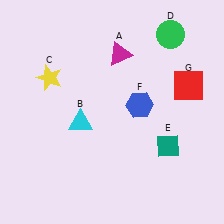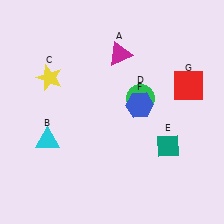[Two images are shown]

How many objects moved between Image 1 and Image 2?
2 objects moved between the two images.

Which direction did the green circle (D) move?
The green circle (D) moved down.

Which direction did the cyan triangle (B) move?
The cyan triangle (B) moved left.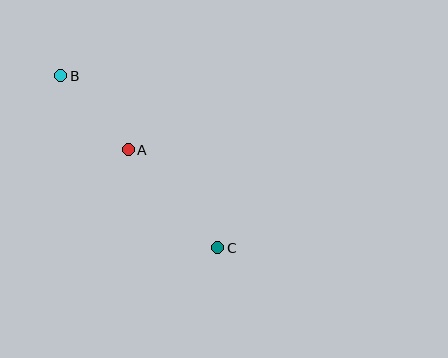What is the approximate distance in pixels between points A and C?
The distance between A and C is approximately 133 pixels.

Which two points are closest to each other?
Points A and B are closest to each other.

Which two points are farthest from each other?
Points B and C are farthest from each other.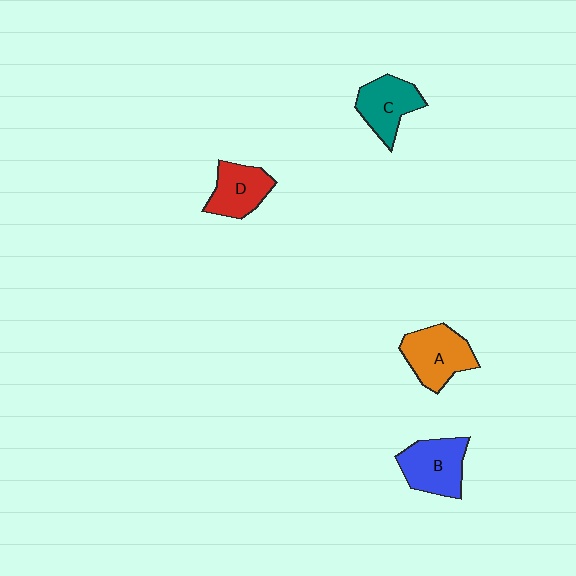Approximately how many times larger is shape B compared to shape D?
Approximately 1.2 times.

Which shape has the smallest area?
Shape D (red).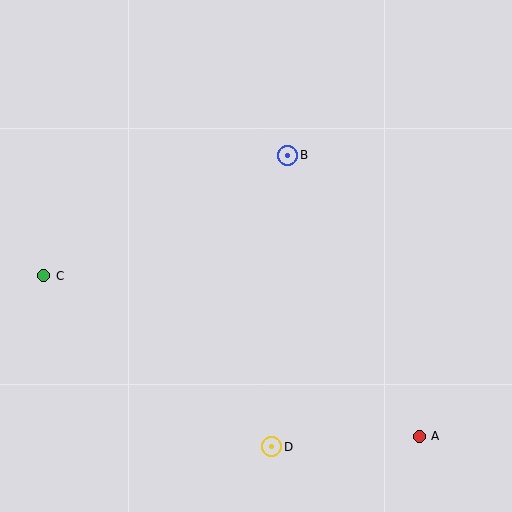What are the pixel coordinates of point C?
Point C is at (44, 276).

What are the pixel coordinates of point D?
Point D is at (272, 447).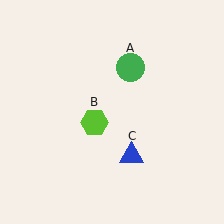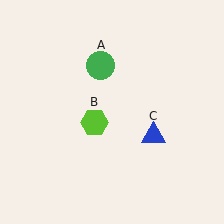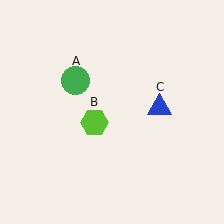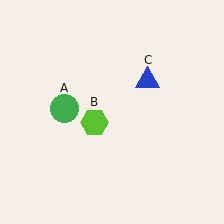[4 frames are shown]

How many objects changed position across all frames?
2 objects changed position: green circle (object A), blue triangle (object C).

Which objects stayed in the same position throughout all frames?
Lime hexagon (object B) remained stationary.